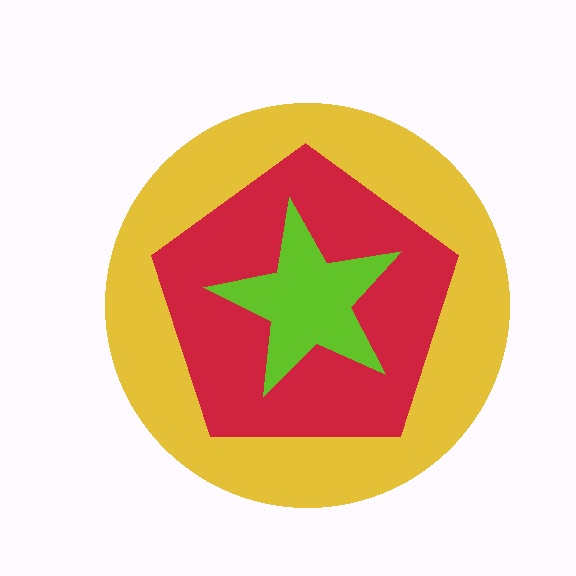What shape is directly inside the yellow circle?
The red pentagon.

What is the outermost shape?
The yellow circle.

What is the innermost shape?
The lime star.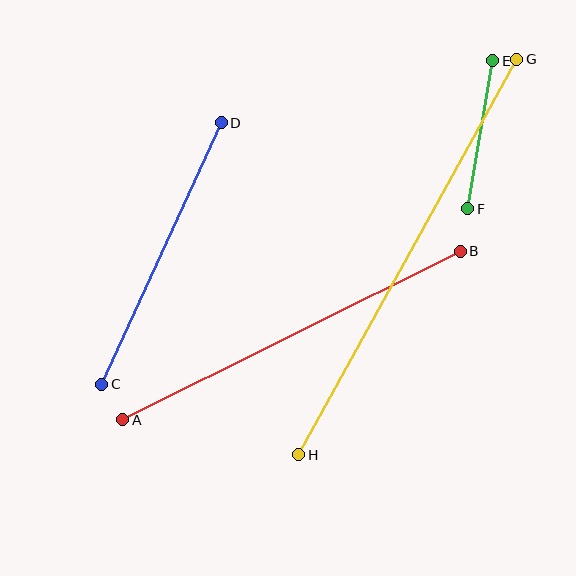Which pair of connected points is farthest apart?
Points G and H are farthest apart.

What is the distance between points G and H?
The distance is approximately 452 pixels.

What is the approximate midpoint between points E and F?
The midpoint is at approximately (480, 135) pixels.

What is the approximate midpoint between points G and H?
The midpoint is at approximately (408, 257) pixels.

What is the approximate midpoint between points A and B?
The midpoint is at approximately (291, 336) pixels.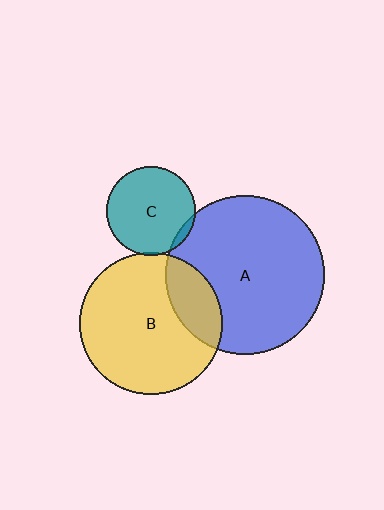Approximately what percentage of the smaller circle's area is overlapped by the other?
Approximately 5%.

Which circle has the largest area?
Circle A (blue).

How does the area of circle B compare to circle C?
Approximately 2.6 times.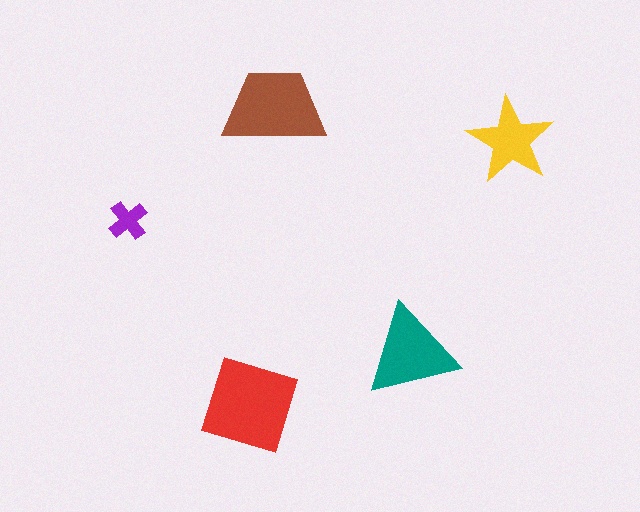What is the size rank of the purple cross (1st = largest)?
5th.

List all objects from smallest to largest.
The purple cross, the yellow star, the teal triangle, the brown trapezoid, the red diamond.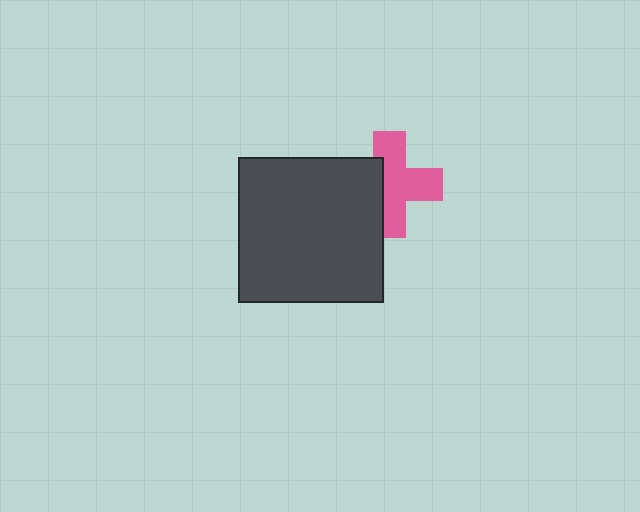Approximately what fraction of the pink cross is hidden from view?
Roughly 35% of the pink cross is hidden behind the dark gray square.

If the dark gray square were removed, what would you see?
You would see the complete pink cross.